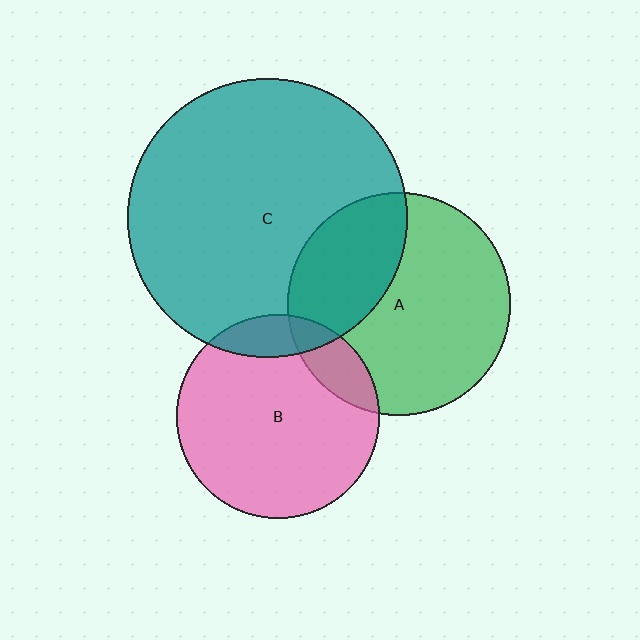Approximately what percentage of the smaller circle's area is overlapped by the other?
Approximately 35%.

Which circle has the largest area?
Circle C (teal).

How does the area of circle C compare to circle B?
Approximately 1.9 times.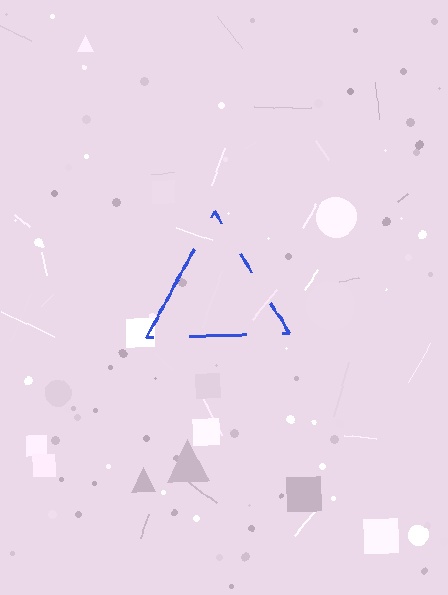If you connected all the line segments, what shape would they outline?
They would outline a triangle.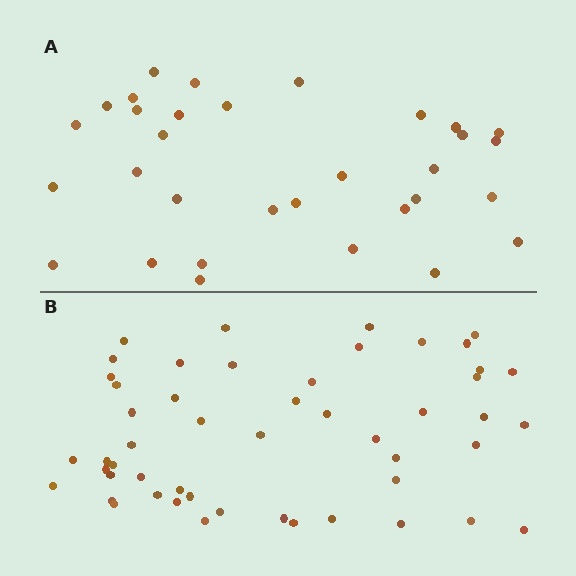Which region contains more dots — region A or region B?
Region B (the bottom region) has more dots.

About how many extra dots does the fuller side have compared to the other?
Region B has approximately 20 more dots than region A.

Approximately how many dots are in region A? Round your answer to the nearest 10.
About 30 dots. (The exact count is 32, which rounds to 30.)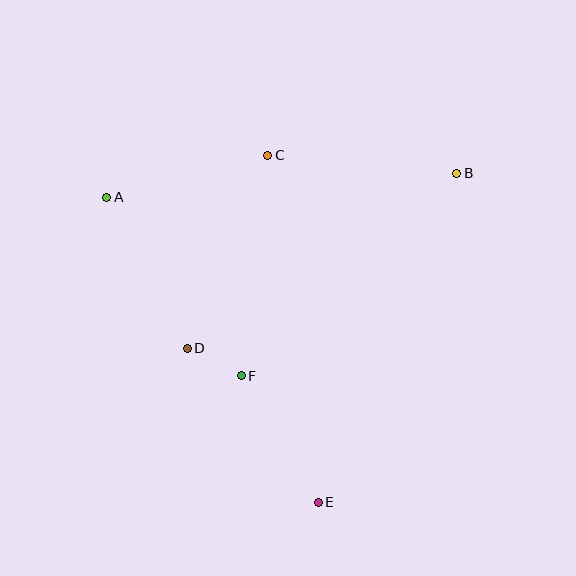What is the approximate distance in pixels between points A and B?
The distance between A and B is approximately 351 pixels.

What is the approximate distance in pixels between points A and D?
The distance between A and D is approximately 171 pixels.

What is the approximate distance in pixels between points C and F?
The distance between C and F is approximately 222 pixels.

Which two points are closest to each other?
Points D and F are closest to each other.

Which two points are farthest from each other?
Points A and E are farthest from each other.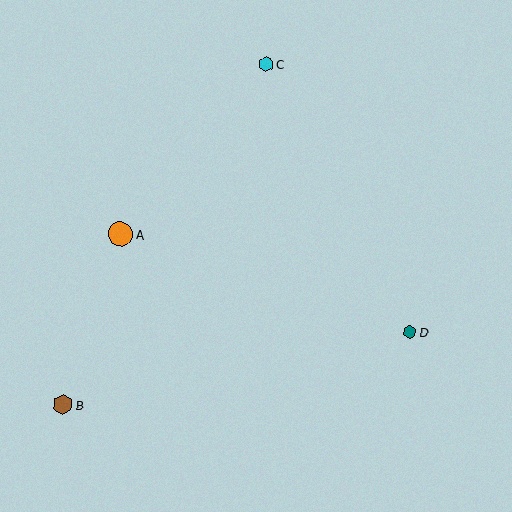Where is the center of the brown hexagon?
The center of the brown hexagon is at (63, 405).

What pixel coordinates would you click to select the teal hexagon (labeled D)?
Click at (410, 332) to select the teal hexagon D.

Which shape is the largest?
The orange circle (labeled A) is the largest.